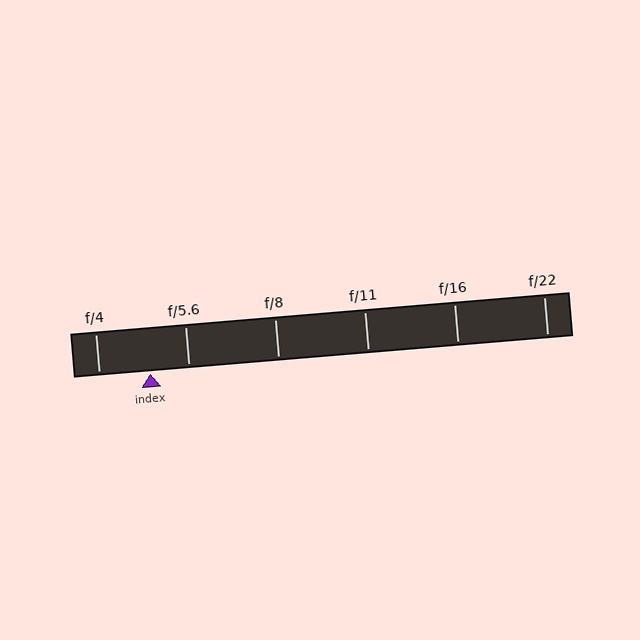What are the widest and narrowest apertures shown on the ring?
The widest aperture shown is f/4 and the narrowest is f/22.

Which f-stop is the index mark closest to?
The index mark is closest to f/5.6.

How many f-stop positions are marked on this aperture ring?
There are 6 f-stop positions marked.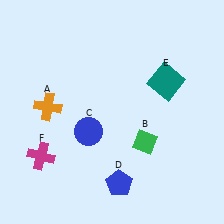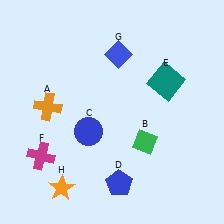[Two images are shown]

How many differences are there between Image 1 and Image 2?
There are 2 differences between the two images.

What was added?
A blue diamond (G), an orange star (H) were added in Image 2.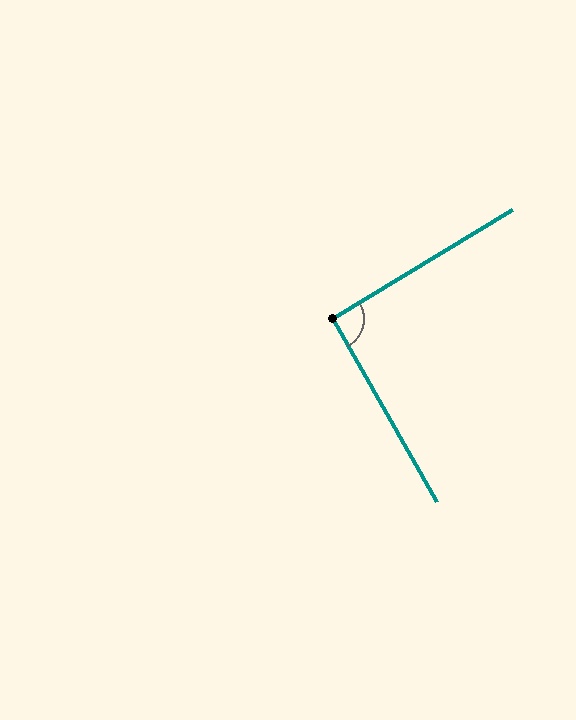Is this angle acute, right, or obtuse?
It is approximately a right angle.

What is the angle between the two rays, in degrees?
Approximately 92 degrees.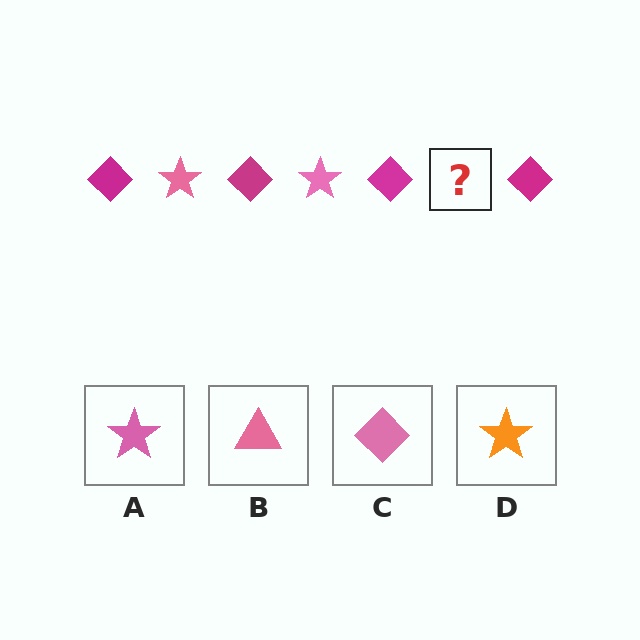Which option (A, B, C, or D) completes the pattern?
A.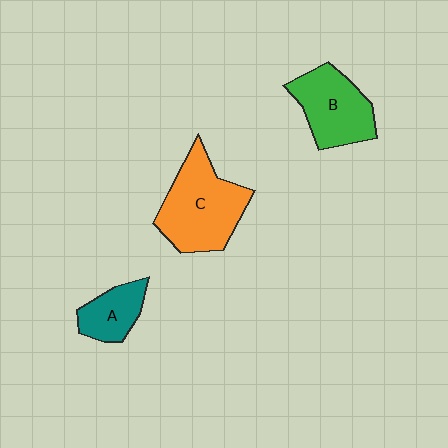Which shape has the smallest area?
Shape A (teal).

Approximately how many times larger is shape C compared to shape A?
Approximately 2.2 times.